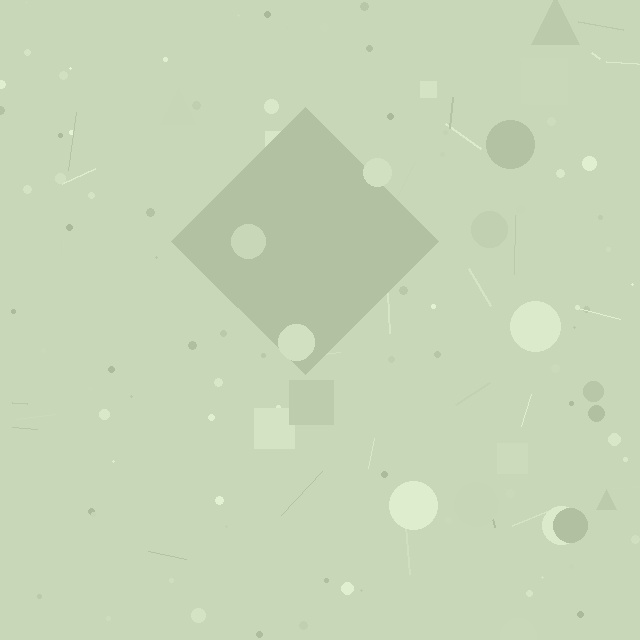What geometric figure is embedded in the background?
A diamond is embedded in the background.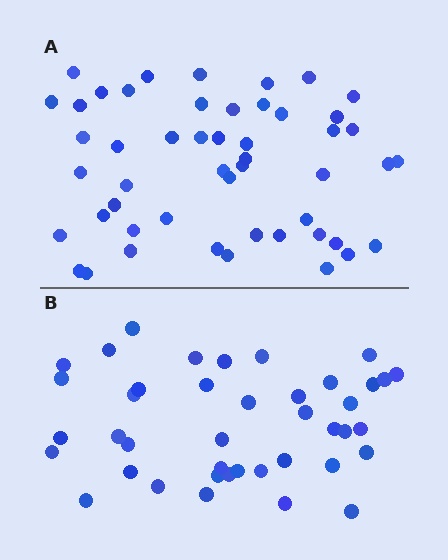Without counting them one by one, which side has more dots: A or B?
Region A (the top region) has more dots.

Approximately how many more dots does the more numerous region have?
Region A has roughly 8 or so more dots than region B.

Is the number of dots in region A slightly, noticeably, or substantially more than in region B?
Region A has only slightly more — the two regions are fairly close. The ratio is roughly 1.2 to 1.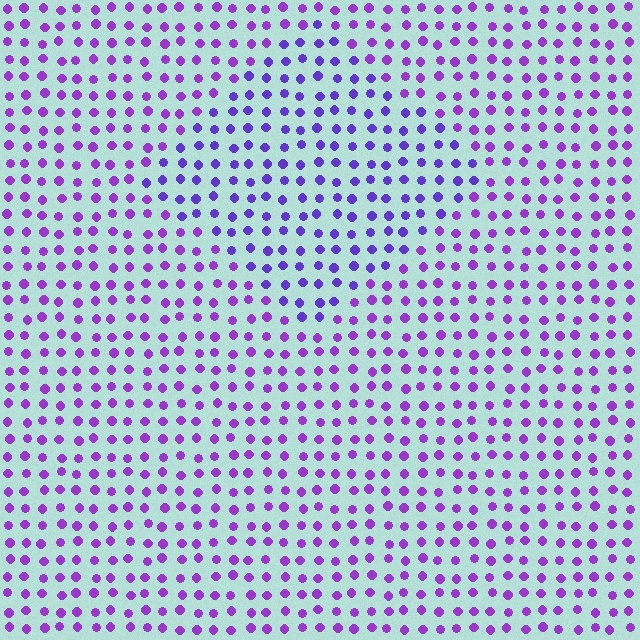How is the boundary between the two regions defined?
The boundary is defined purely by a slight shift in hue (about 24 degrees). Spacing, size, and orientation are identical on both sides.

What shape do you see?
I see a diamond.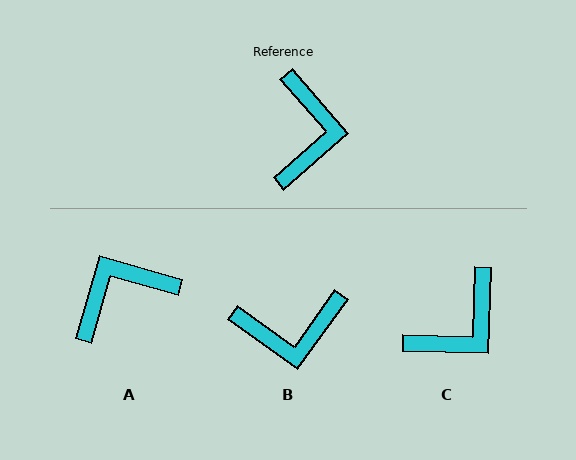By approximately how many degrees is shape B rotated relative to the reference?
Approximately 77 degrees clockwise.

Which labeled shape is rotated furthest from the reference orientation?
A, about 123 degrees away.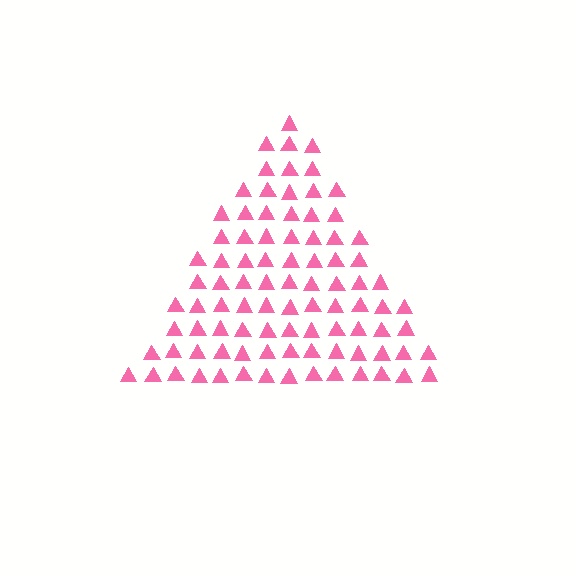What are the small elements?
The small elements are triangles.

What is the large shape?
The large shape is a triangle.